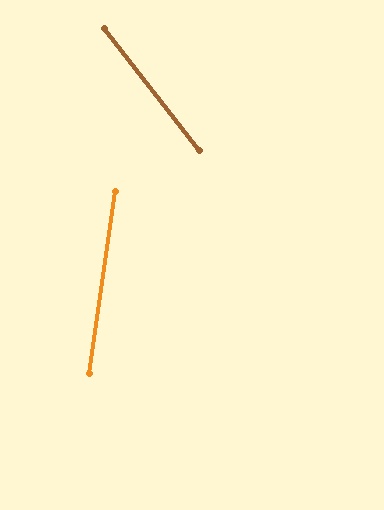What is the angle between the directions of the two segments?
Approximately 46 degrees.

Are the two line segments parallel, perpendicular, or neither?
Neither parallel nor perpendicular — they differ by about 46°.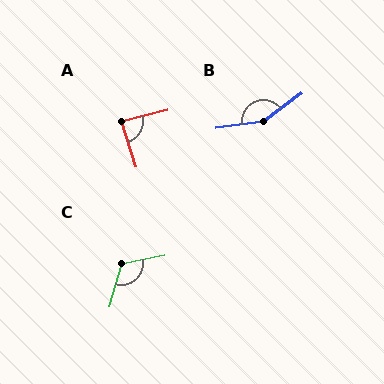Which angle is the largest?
B, at approximately 151 degrees.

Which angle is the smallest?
A, at approximately 86 degrees.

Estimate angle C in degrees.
Approximately 117 degrees.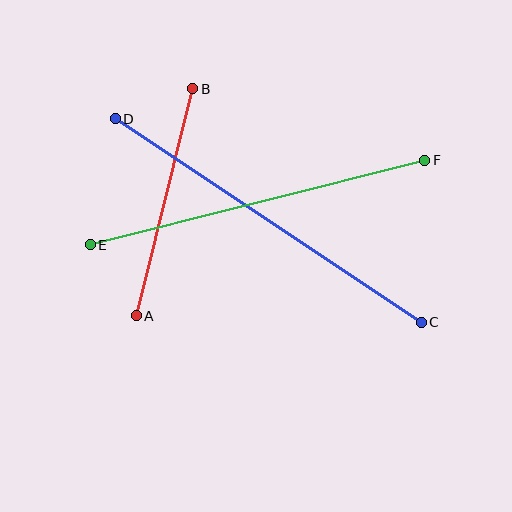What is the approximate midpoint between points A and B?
The midpoint is at approximately (164, 202) pixels.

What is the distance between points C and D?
The distance is approximately 368 pixels.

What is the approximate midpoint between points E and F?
The midpoint is at approximately (258, 202) pixels.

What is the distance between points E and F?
The distance is approximately 345 pixels.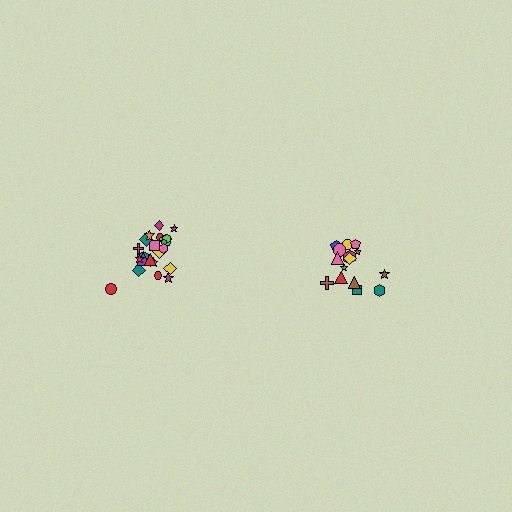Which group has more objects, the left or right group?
The left group.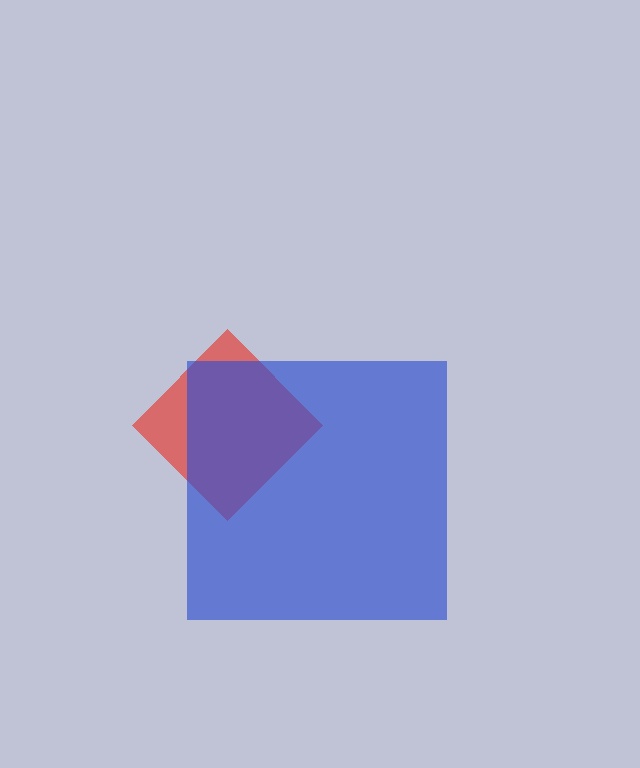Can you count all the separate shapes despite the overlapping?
Yes, there are 2 separate shapes.